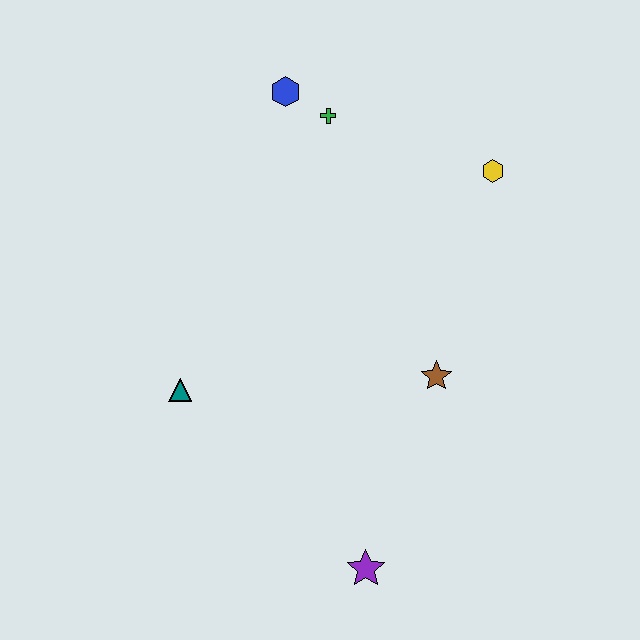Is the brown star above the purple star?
Yes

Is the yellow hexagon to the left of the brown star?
No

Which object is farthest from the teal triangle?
The yellow hexagon is farthest from the teal triangle.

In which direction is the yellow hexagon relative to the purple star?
The yellow hexagon is above the purple star.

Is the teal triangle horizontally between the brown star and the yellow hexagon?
No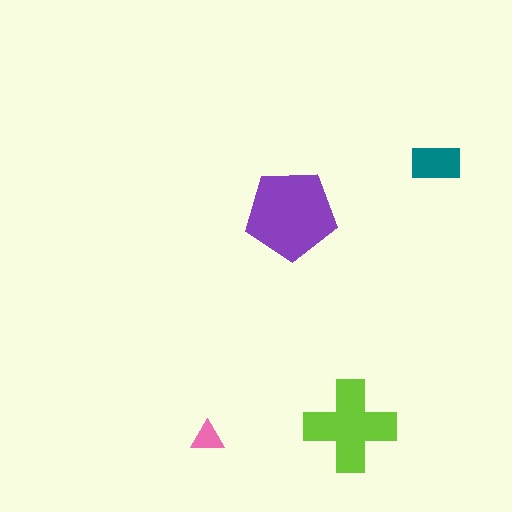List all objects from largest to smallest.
The purple pentagon, the lime cross, the teal rectangle, the pink triangle.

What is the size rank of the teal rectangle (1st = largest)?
3rd.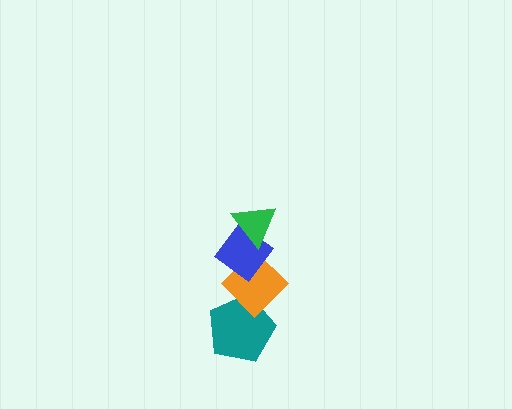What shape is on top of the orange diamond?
The blue diamond is on top of the orange diamond.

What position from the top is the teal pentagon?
The teal pentagon is 4th from the top.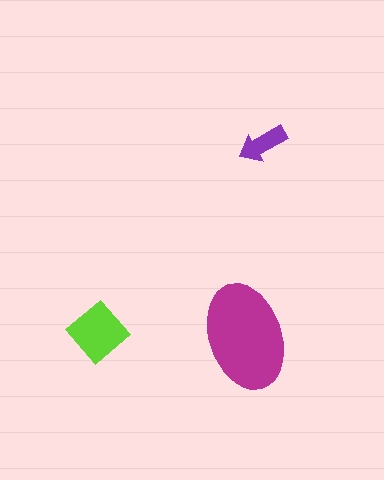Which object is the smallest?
The purple arrow.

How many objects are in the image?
There are 3 objects in the image.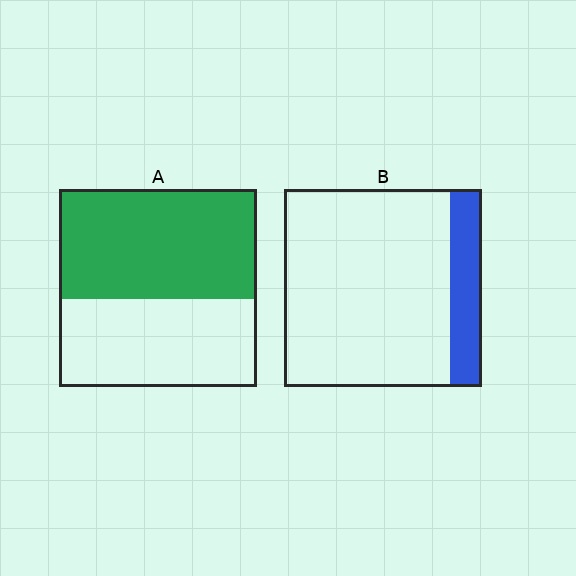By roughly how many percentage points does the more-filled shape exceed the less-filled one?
By roughly 40 percentage points (A over B).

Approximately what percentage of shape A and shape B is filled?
A is approximately 55% and B is approximately 15%.